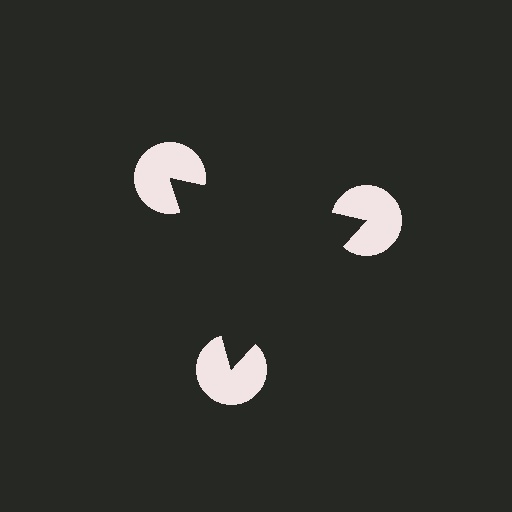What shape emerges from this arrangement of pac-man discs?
An illusory triangle — its edges are inferred from the aligned wedge cuts in the pac-man discs, not physically drawn.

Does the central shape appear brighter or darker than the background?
It typically appears slightly darker than the background, even though no actual brightness change is drawn.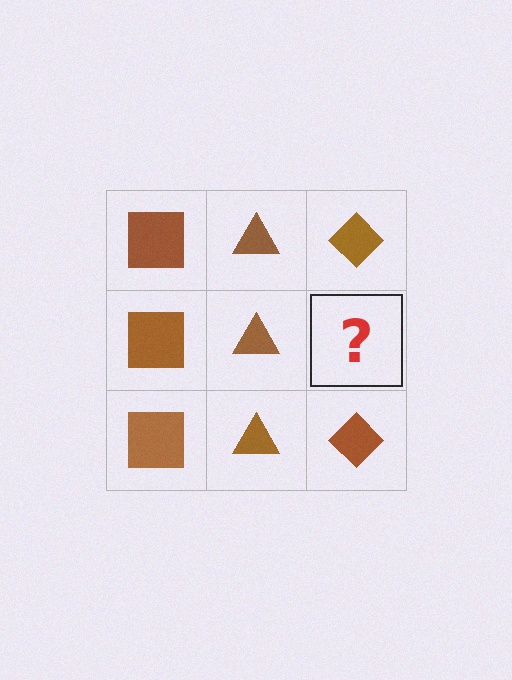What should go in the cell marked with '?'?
The missing cell should contain a brown diamond.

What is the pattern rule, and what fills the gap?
The rule is that each column has a consistent shape. The gap should be filled with a brown diamond.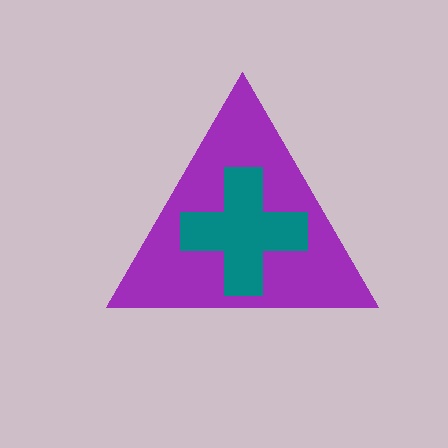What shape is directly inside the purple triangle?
The teal cross.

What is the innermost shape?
The teal cross.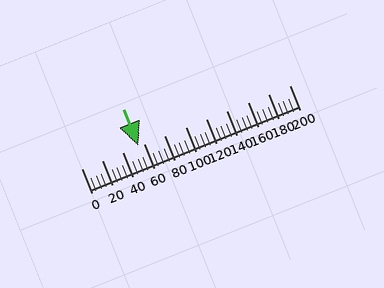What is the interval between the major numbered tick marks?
The major tick marks are spaced 20 units apart.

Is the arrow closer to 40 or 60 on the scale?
The arrow is closer to 60.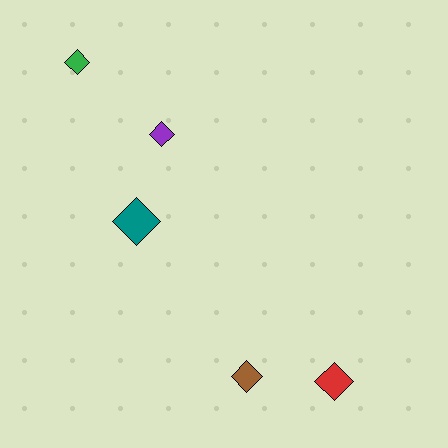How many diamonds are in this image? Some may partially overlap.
There are 5 diamonds.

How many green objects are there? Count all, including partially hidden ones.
There is 1 green object.